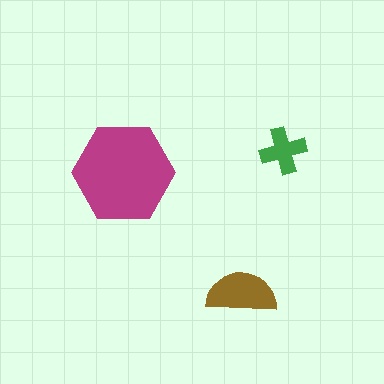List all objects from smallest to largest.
The green cross, the brown semicircle, the magenta hexagon.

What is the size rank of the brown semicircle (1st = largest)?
2nd.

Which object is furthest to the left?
The magenta hexagon is leftmost.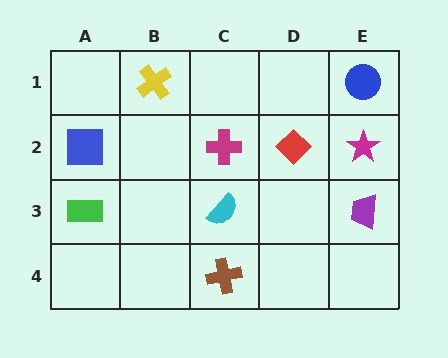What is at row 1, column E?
A blue circle.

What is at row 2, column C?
A magenta cross.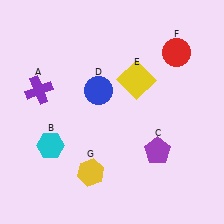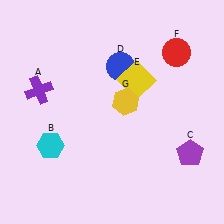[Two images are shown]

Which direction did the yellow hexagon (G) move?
The yellow hexagon (G) moved up.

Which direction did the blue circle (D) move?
The blue circle (D) moved up.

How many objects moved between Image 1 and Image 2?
3 objects moved between the two images.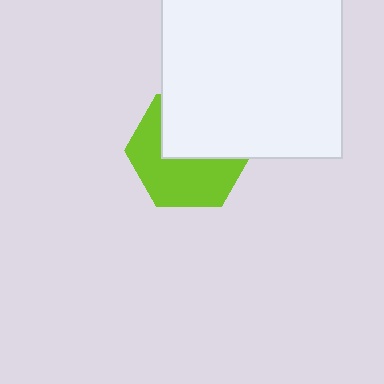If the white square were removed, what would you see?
You would see the complete lime hexagon.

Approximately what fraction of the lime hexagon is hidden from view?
Roughly 46% of the lime hexagon is hidden behind the white square.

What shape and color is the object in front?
The object in front is a white square.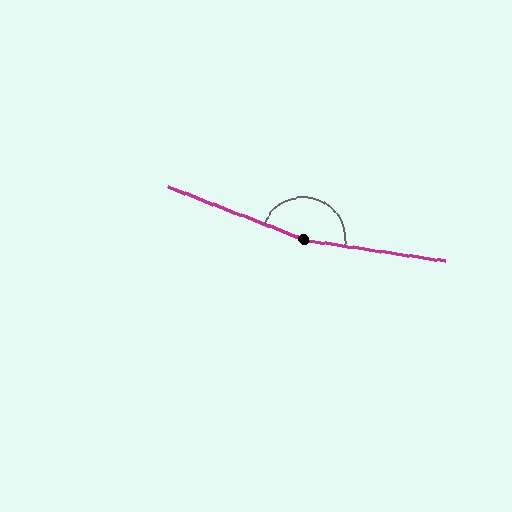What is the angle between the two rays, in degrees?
Approximately 168 degrees.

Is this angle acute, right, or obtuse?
It is obtuse.